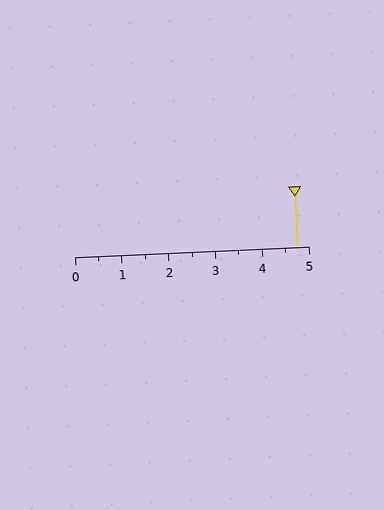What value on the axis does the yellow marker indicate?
The marker indicates approximately 4.8.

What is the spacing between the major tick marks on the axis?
The major ticks are spaced 1 apart.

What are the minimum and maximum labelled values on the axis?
The axis runs from 0 to 5.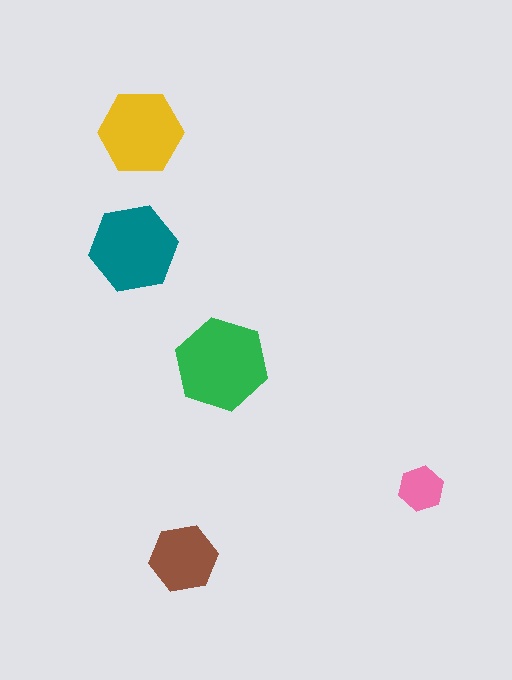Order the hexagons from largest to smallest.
the green one, the teal one, the yellow one, the brown one, the pink one.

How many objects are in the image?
There are 5 objects in the image.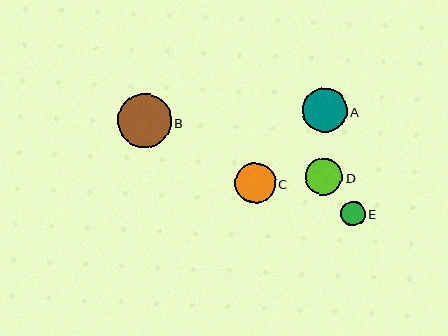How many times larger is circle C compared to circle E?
Circle C is approximately 1.6 times the size of circle E.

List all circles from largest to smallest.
From largest to smallest: B, A, C, D, E.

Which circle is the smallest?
Circle E is the smallest with a size of approximately 25 pixels.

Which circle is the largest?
Circle B is the largest with a size of approximately 54 pixels.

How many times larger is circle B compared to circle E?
Circle B is approximately 2.2 times the size of circle E.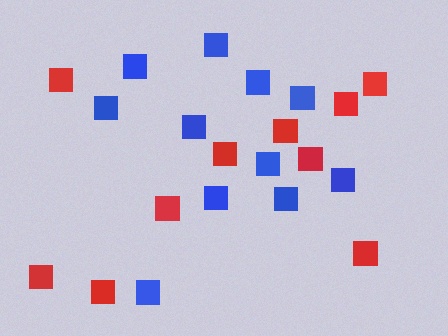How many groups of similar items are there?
There are 2 groups: one group of red squares (10) and one group of blue squares (11).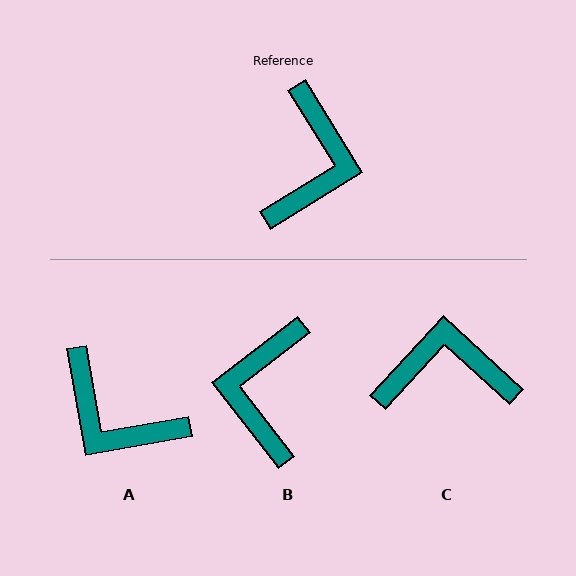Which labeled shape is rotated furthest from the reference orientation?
B, about 174 degrees away.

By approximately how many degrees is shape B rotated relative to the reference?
Approximately 174 degrees clockwise.